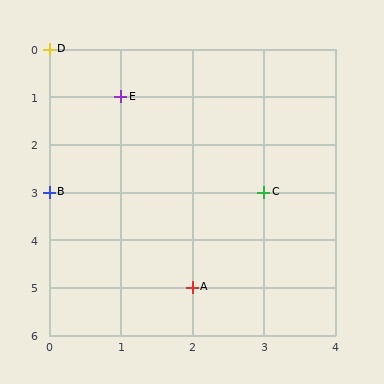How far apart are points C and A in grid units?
Points C and A are 1 column and 2 rows apart (about 2.2 grid units diagonally).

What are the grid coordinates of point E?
Point E is at grid coordinates (1, 1).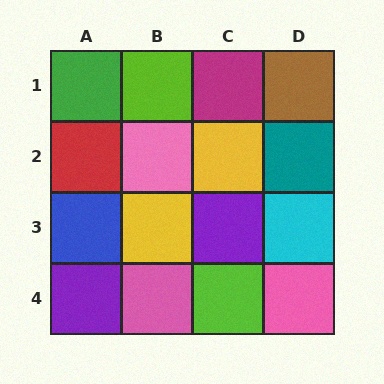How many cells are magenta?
1 cell is magenta.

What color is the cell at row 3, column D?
Cyan.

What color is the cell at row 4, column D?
Pink.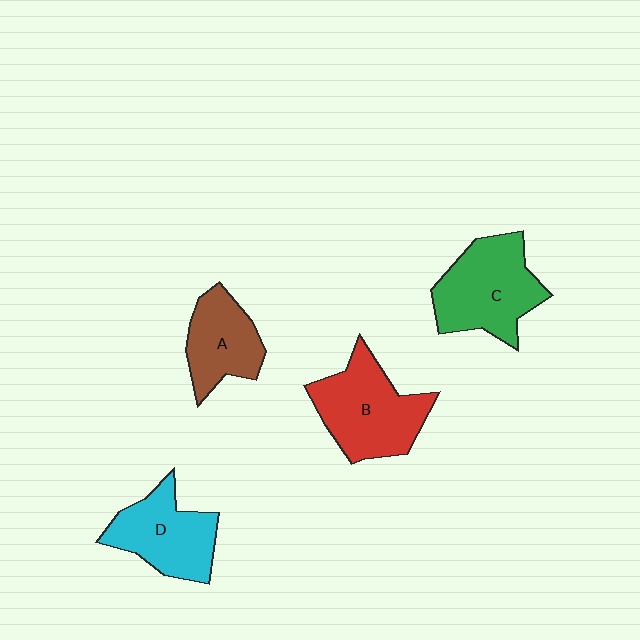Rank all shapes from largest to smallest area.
From largest to smallest: B (red), C (green), D (cyan), A (brown).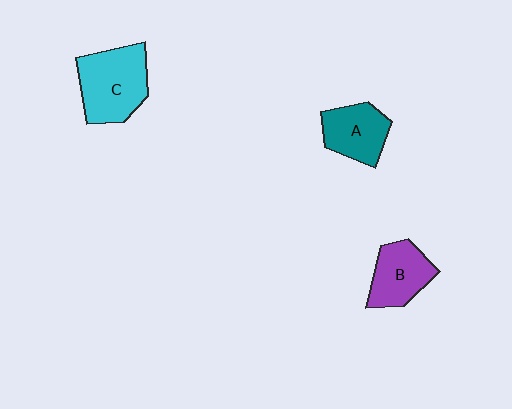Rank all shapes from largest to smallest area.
From largest to smallest: C (cyan), B (purple), A (teal).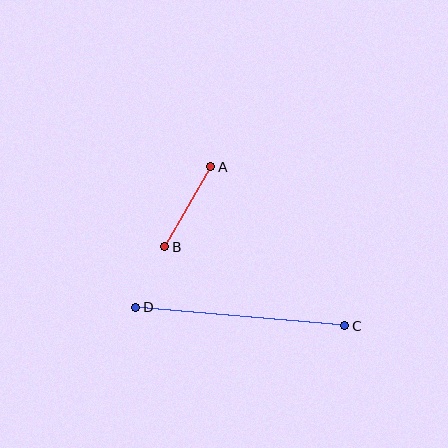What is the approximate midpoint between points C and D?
The midpoint is at approximately (240, 316) pixels.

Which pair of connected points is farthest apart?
Points C and D are farthest apart.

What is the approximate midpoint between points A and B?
The midpoint is at approximately (188, 207) pixels.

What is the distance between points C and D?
The distance is approximately 210 pixels.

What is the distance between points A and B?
The distance is approximately 93 pixels.